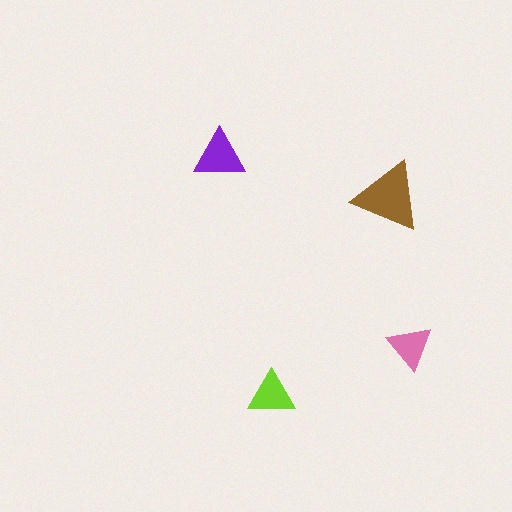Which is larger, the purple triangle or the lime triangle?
The purple one.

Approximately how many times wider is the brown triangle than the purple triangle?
About 1.5 times wider.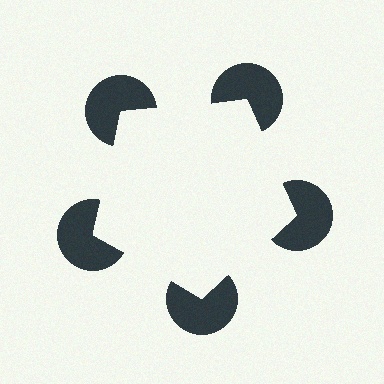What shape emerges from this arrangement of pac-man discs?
An illusory pentagon — its edges are inferred from the aligned wedge cuts in the pac-man discs, not physically drawn.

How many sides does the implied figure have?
5 sides.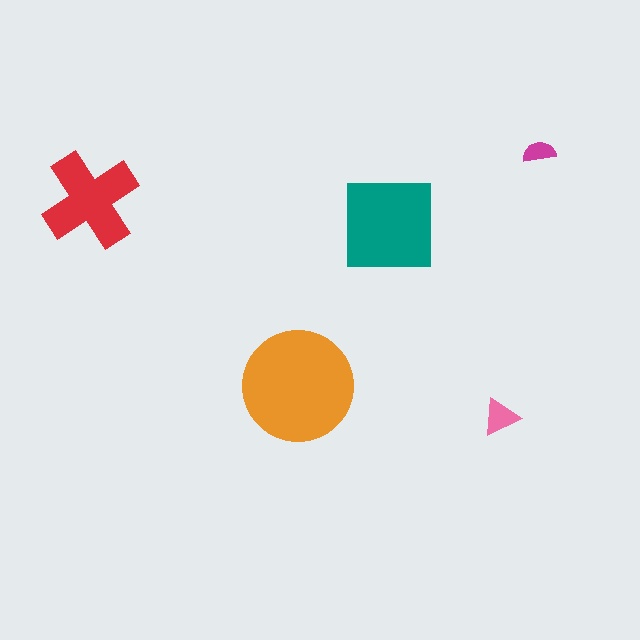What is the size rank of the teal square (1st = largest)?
2nd.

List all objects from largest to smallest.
The orange circle, the teal square, the red cross, the pink triangle, the magenta semicircle.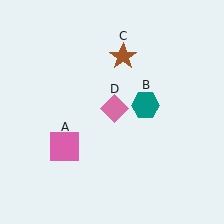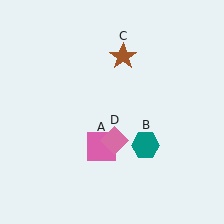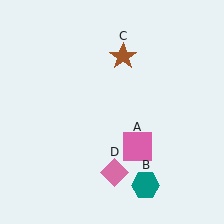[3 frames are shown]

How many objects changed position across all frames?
3 objects changed position: pink square (object A), teal hexagon (object B), pink diamond (object D).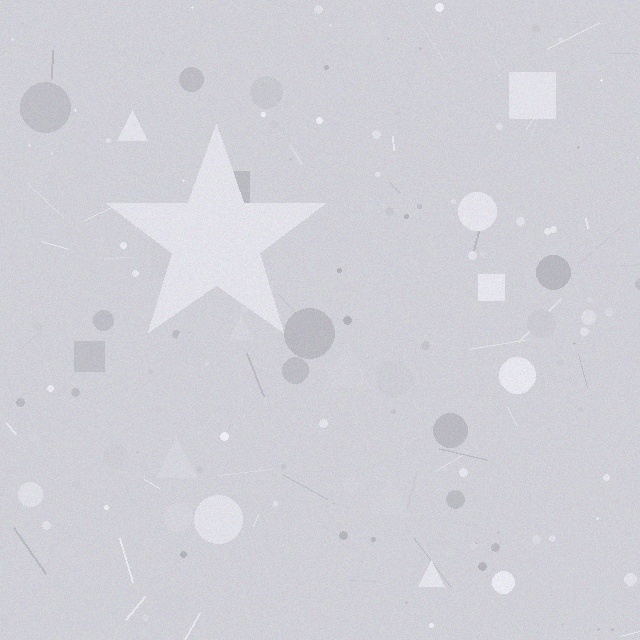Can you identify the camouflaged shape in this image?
The camouflaged shape is a star.